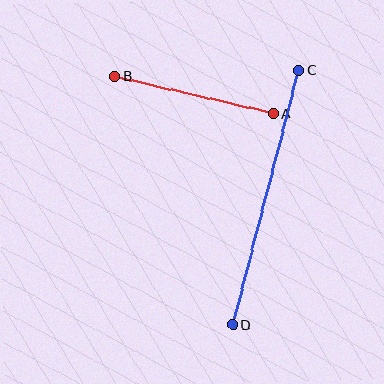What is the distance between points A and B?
The distance is approximately 163 pixels.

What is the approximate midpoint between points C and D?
The midpoint is at approximately (266, 198) pixels.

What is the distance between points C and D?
The distance is approximately 262 pixels.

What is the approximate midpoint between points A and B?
The midpoint is at approximately (194, 95) pixels.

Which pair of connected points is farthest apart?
Points C and D are farthest apart.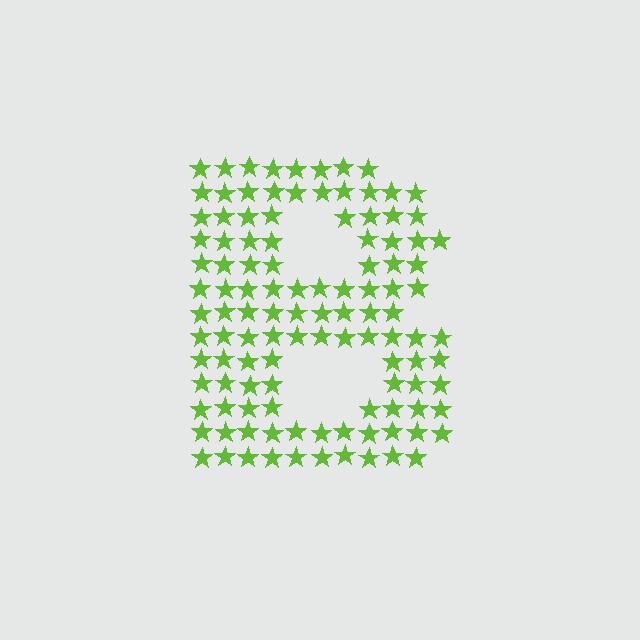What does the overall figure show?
The overall figure shows the letter B.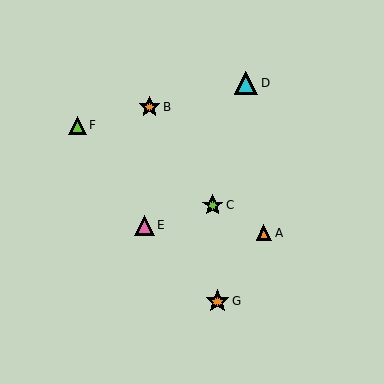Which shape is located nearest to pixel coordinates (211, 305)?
The orange star (labeled G) at (218, 301) is nearest to that location.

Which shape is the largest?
The cyan triangle (labeled D) is the largest.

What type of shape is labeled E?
Shape E is a pink triangle.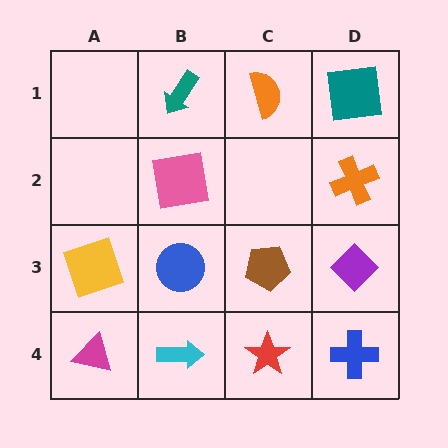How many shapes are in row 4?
4 shapes.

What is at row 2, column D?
An orange cross.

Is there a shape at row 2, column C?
No, that cell is empty.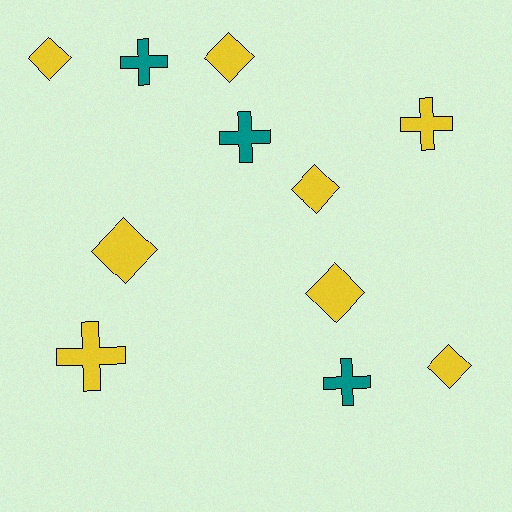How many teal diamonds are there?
There are no teal diamonds.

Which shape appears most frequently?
Diamond, with 6 objects.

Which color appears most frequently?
Yellow, with 8 objects.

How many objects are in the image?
There are 11 objects.